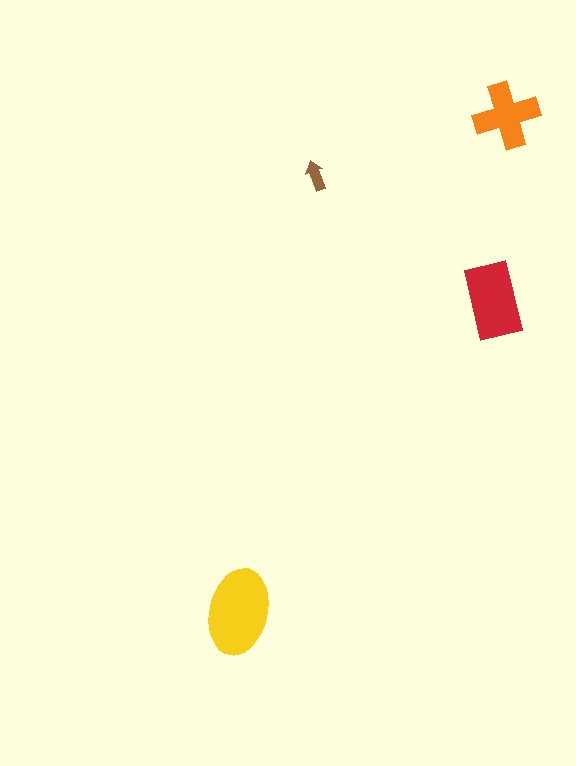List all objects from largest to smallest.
The yellow ellipse, the red rectangle, the orange cross, the brown arrow.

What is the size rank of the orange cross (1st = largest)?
3rd.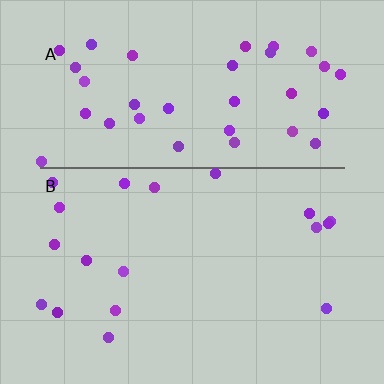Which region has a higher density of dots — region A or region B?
A (the top).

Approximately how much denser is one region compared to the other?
Approximately 2.1× — region A over region B.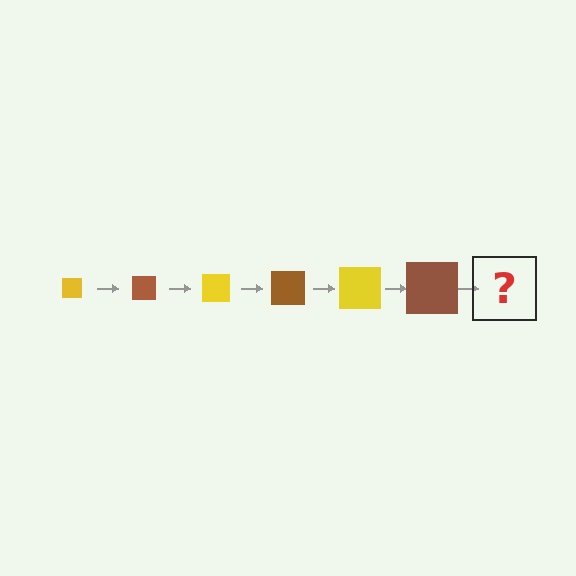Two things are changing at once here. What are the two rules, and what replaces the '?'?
The two rules are that the square grows larger each step and the color cycles through yellow and brown. The '?' should be a yellow square, larger than the previous one.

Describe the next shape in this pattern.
It should be a yellow square, larger than the previous one.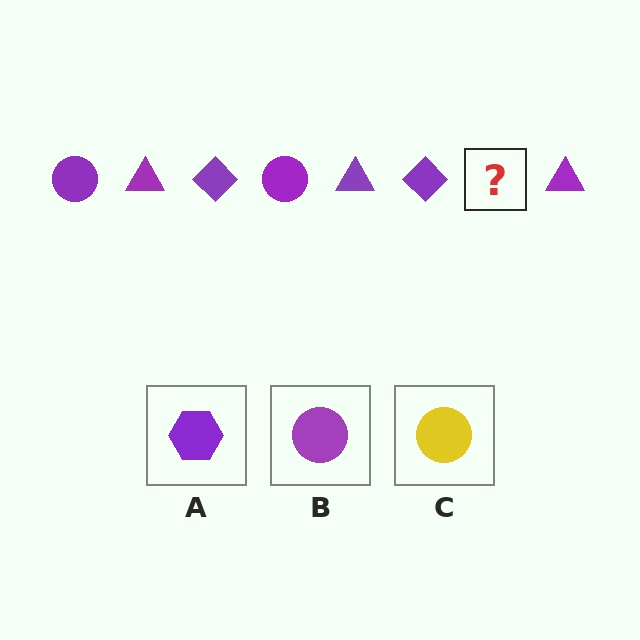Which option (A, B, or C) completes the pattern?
B.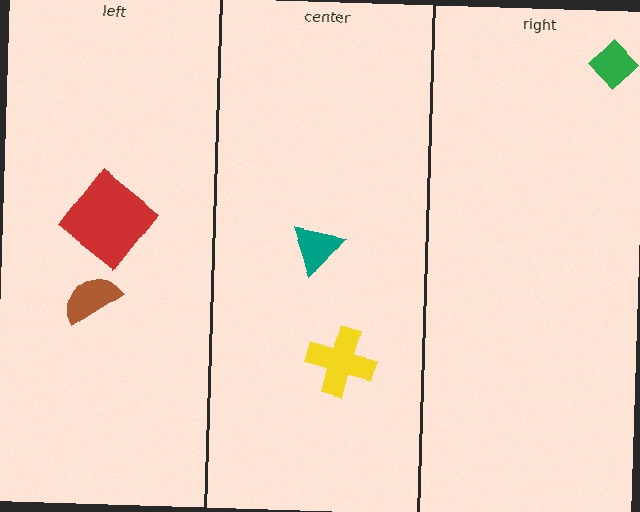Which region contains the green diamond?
The right region.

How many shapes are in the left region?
2.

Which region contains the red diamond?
The left region.